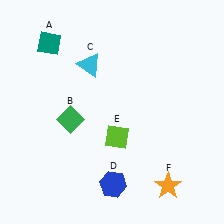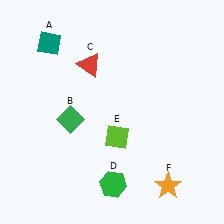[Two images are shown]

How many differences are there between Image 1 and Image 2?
There are 2 differences between the two images.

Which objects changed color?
C changed from cyan to red. D changed from blue to green.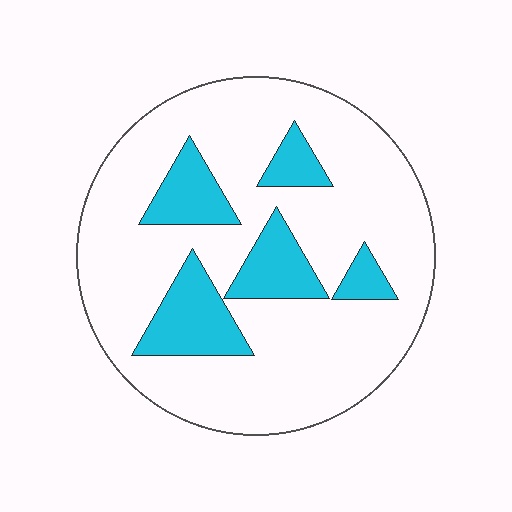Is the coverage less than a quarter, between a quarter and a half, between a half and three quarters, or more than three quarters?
Less than a quarter.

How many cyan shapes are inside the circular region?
5.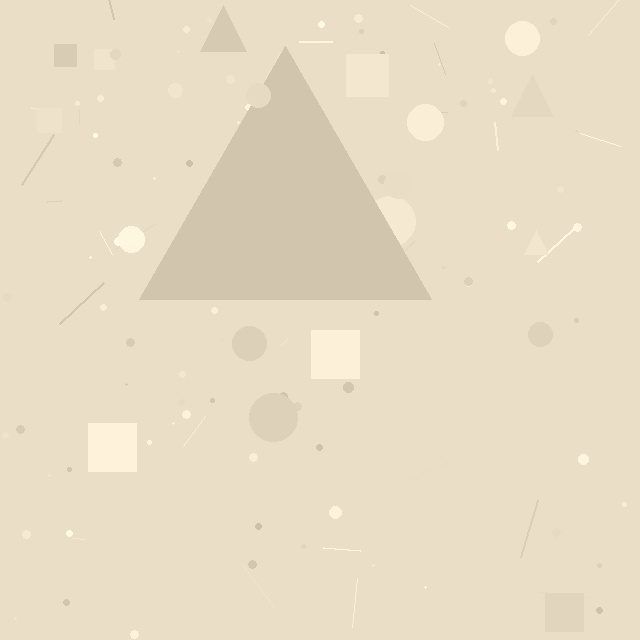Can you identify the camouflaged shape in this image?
The camouflaged shape is a triangle.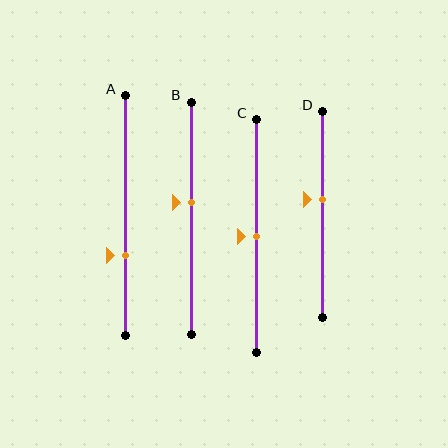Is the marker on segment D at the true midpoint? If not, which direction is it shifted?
No, the marker on segment D is shifted upward by about 7% of the segment length.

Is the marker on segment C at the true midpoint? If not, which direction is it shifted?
Yes, the marker on segment C is at the true midpoint.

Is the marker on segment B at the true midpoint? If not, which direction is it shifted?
No, the marker on segment B is shifted upward by about 7% of the segment length.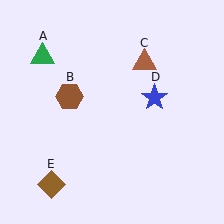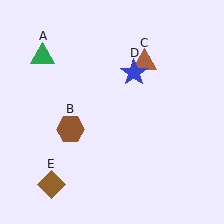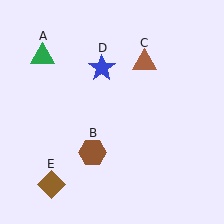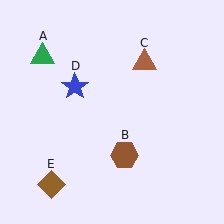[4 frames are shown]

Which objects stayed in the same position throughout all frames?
Green triangle (object A) and brown triangle (object C) and brown diamond (object E) remained stationary.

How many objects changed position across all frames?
2 objects changed position: brown hexagon (object B), blue star (object D).